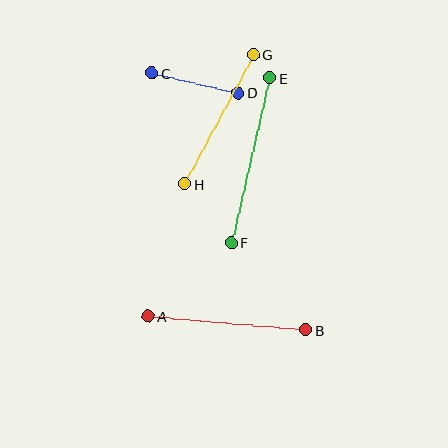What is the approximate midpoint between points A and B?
The midpoint is at approximately (227, 323) pixels.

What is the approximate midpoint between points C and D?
The midpoint is at approximately (195, 83) pixels.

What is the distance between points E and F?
The distance is approximately 169 pixels.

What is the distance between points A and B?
The distance is approximately 158 pixels.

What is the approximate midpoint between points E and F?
The midpoint is at approximately (251, 160) pixels.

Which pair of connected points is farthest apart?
Points E and F are farthest apart.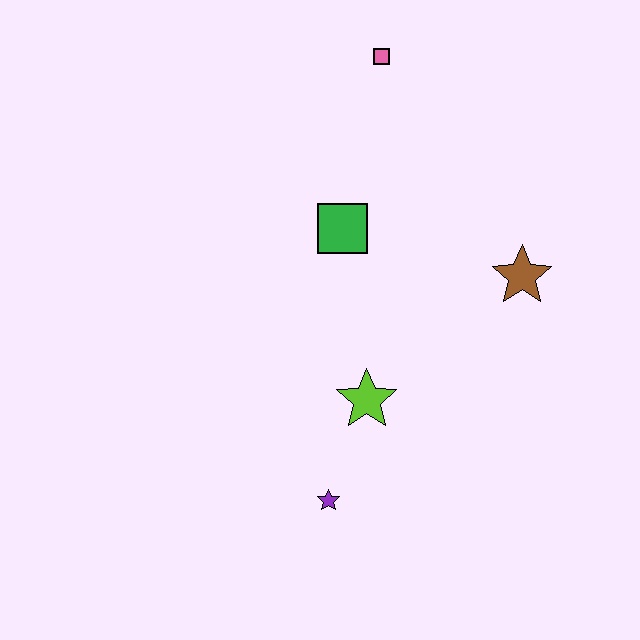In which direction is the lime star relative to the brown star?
The lime star is to the left of the brown star.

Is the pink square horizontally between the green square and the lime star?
No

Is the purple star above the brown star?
No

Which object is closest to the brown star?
The green square is closest to the brown star.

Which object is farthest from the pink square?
The purple star is farthest from the pink square.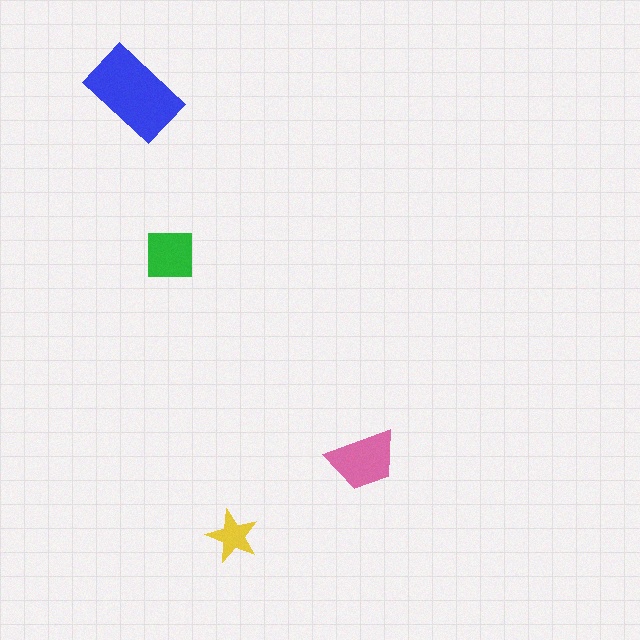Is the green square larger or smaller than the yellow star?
Larger.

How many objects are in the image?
There are 4 objects in the image.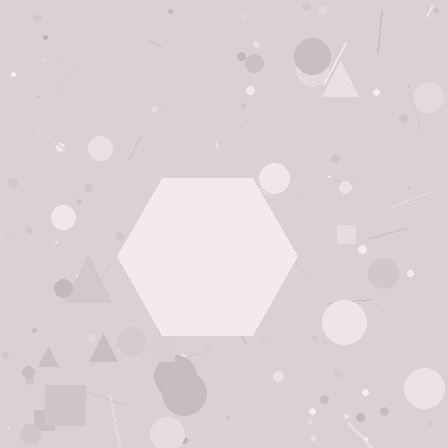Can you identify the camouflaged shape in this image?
The camouflaged shape is a hexagon.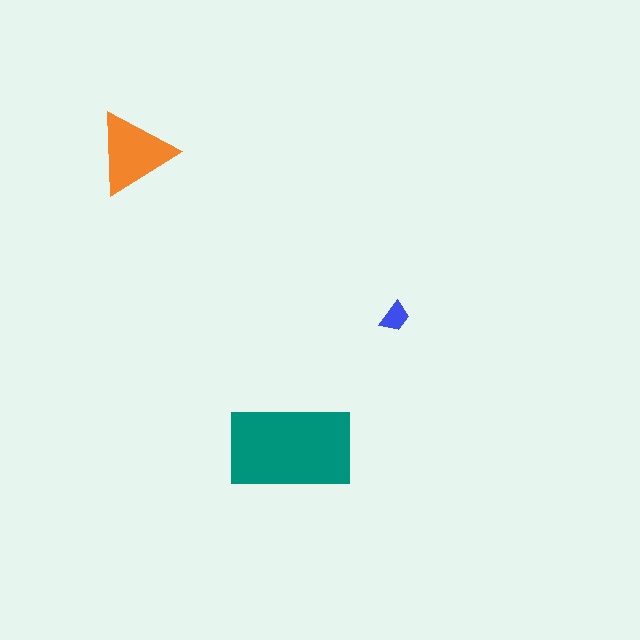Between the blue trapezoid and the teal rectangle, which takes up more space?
The teal rectangle.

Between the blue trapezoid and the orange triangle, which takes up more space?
The orange triangle.